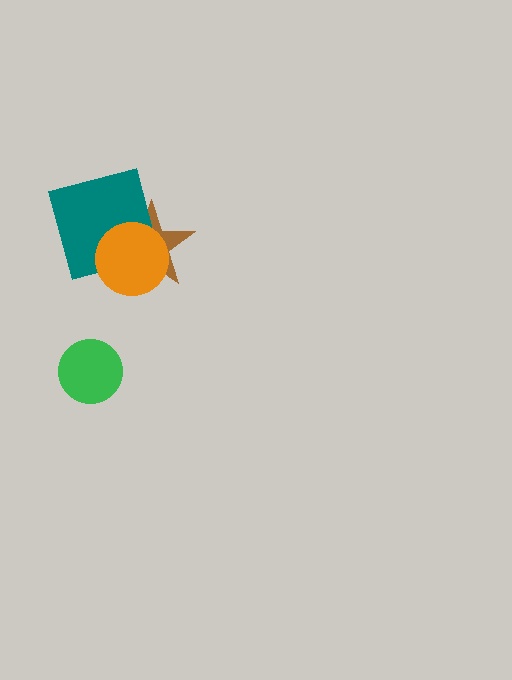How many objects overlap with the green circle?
0 objects overlap with the green circle.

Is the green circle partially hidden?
No, no other shape covers it.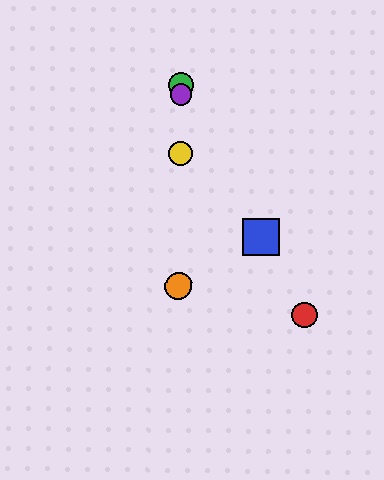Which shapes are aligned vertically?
The green circle, the yellow circle, the purple circle, the orange circle are aligned vertically.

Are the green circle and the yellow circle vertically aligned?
Yes, both are at x≈181.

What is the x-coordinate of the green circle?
The green circle is at x≈181.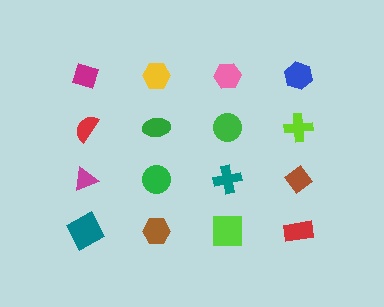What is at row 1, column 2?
A yellow hexagon.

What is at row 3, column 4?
A brown diamond.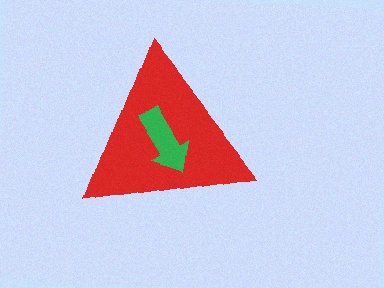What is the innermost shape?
The green arrow.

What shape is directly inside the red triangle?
The green arrow.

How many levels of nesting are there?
2.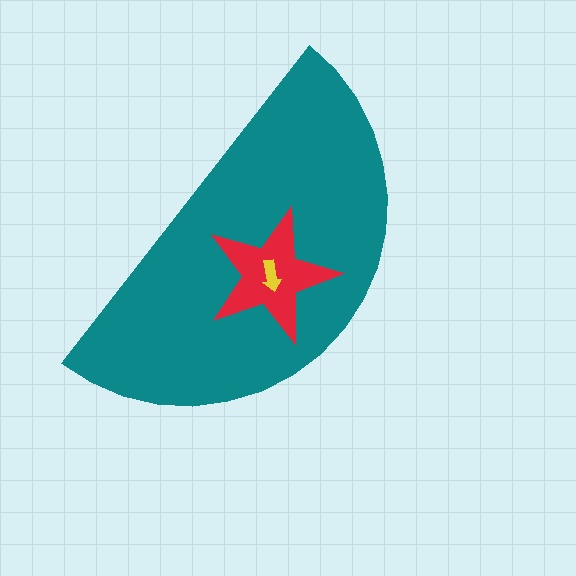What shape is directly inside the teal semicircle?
The red star.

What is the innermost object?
The yellow arrow.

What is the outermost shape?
The teal semicircle.